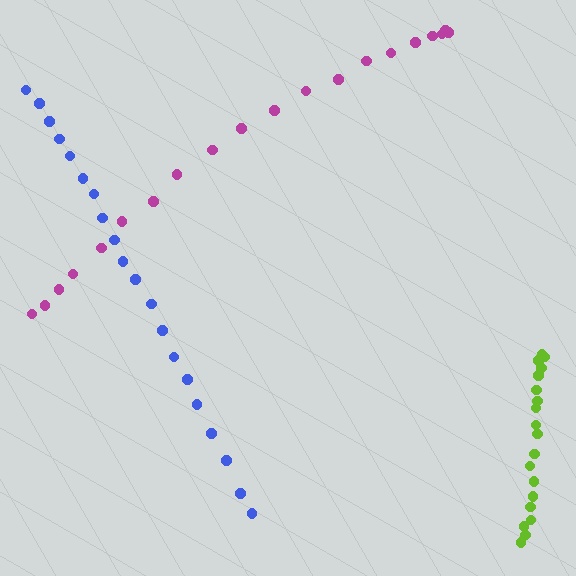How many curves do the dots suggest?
There are 3 distinct paths.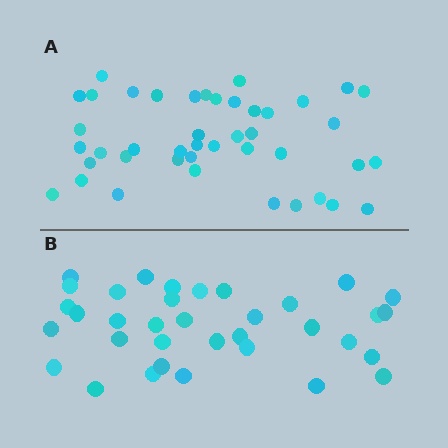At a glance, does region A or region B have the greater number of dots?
Region A (the top region) has more dots.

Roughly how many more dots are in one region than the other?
Region A has roughly 8 or so more dots than region B.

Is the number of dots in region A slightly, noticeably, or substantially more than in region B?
Region A has only slightly more — the two regions are fairly close. The ratio is roughly 1.2 to 1.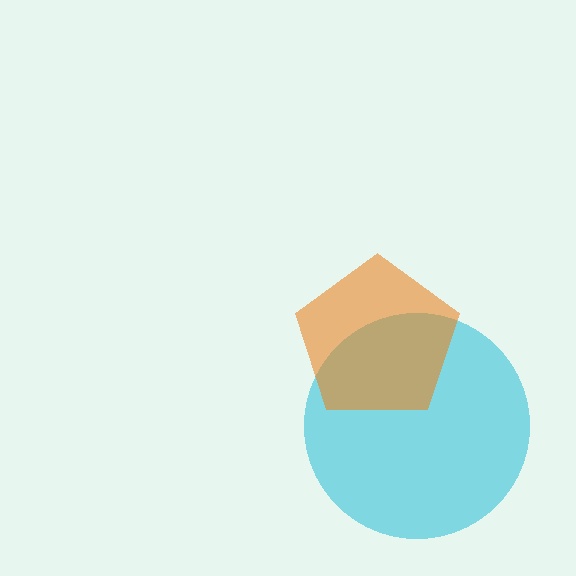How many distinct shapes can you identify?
There are 2 distinct shapes: a cyan circle, an orange pentagon.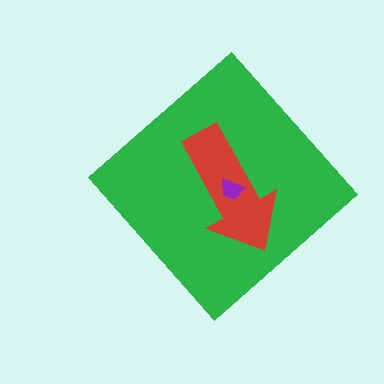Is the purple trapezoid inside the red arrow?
Yes.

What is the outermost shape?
The green diamond.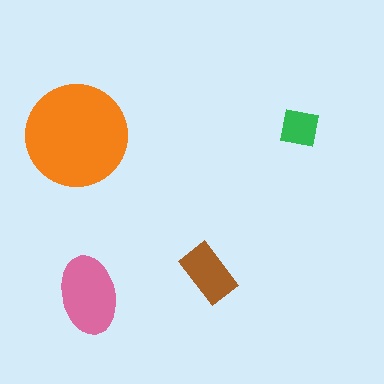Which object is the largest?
The orange circle.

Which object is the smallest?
The green square.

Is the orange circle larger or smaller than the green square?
Larger.